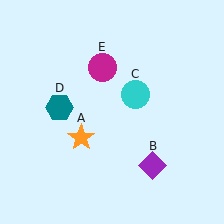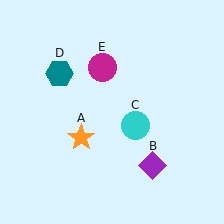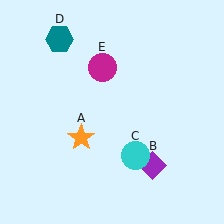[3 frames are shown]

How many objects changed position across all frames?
2 objects changed position: cyan circle (object C), teal hexagon (object D).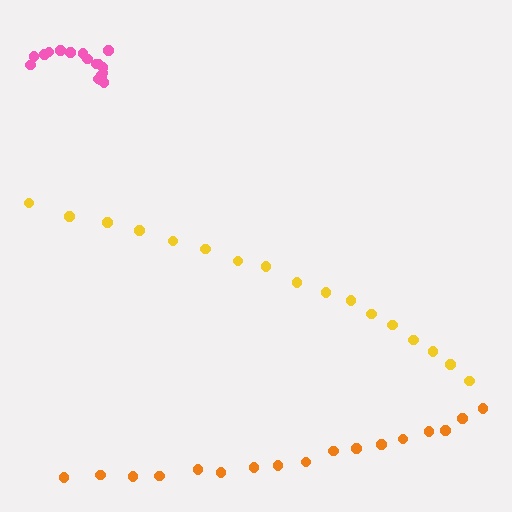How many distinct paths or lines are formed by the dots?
There are 3 distinct paths.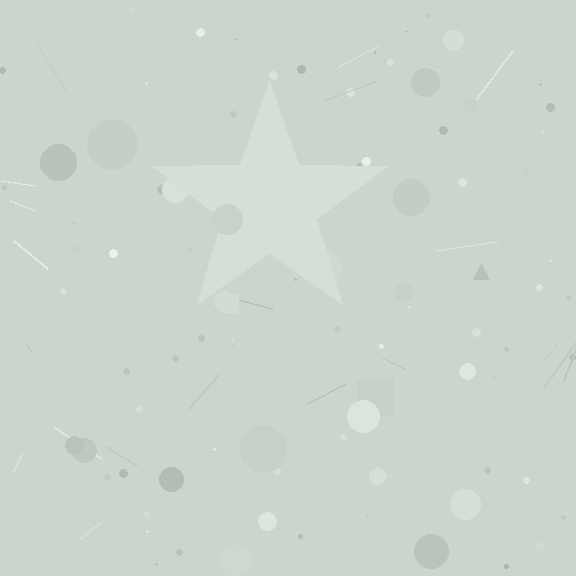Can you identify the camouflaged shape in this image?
The camouflaged shape is a star.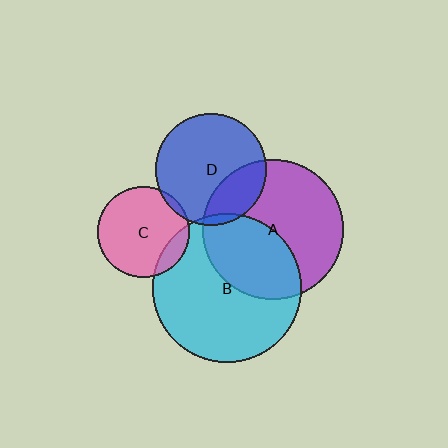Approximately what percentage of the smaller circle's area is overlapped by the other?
Approximately 15%.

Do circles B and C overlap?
Yes.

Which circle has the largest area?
Circle B (cyan).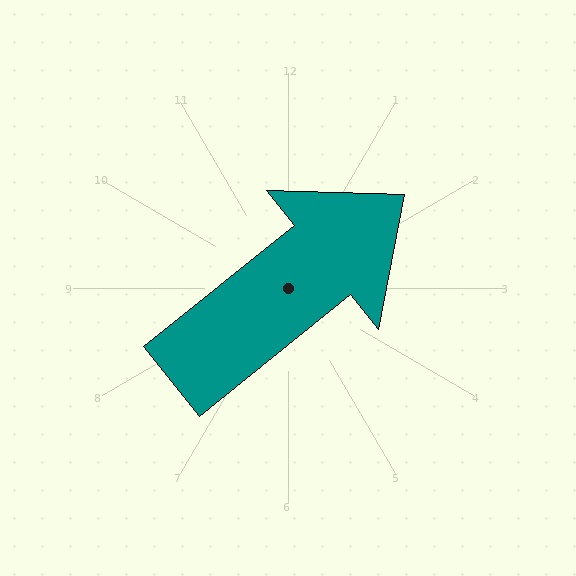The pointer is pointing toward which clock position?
Roughly 2 o'clock.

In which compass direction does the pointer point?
Northeast.